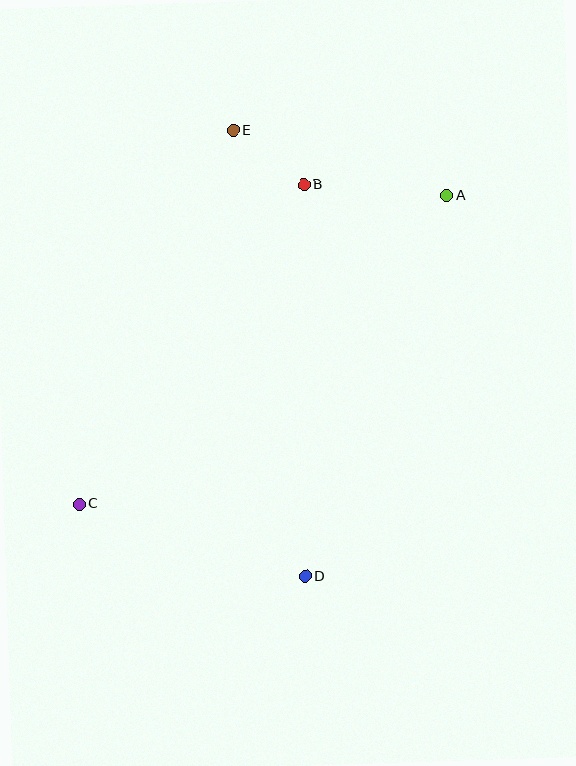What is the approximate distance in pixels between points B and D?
The distance between B and D is approximately 392 pixels.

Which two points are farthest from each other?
Points A and C are farthest from each other.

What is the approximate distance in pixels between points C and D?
The distance between C and D is approximately 237 pixels.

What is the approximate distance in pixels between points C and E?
The distance between C and E is approximately 404 pixels.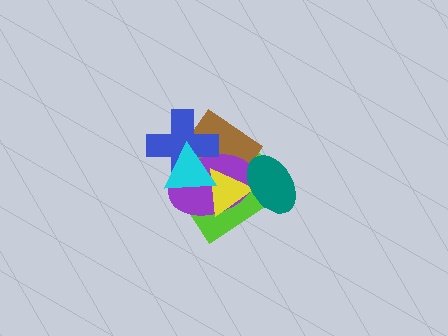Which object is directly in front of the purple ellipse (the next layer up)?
The yellow triangle is directly in front of the purple ellipse.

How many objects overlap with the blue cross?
4 objects overlap with the blue cross.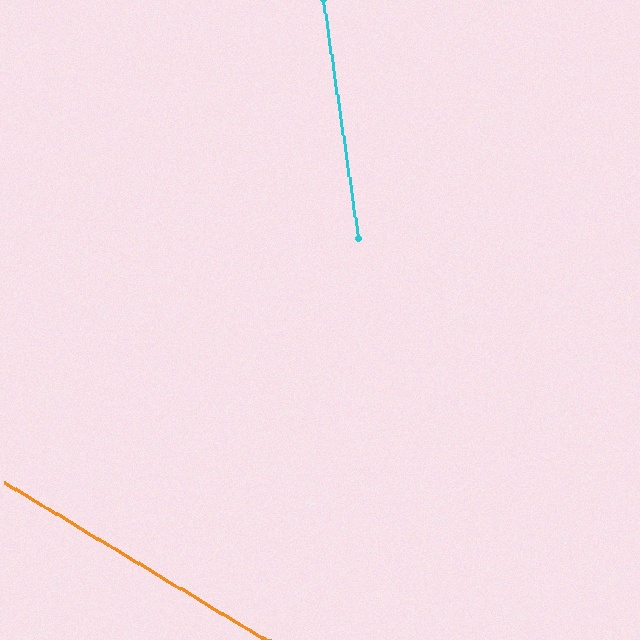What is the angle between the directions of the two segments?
Approximately 51 degrees.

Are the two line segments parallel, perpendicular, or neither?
Neither parallel nor perpendicular — they differ by about 51°.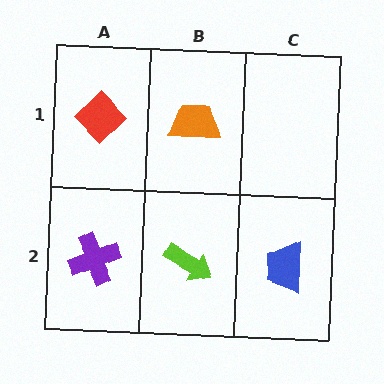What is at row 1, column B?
An orange trapezoid.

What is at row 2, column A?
A purple cross.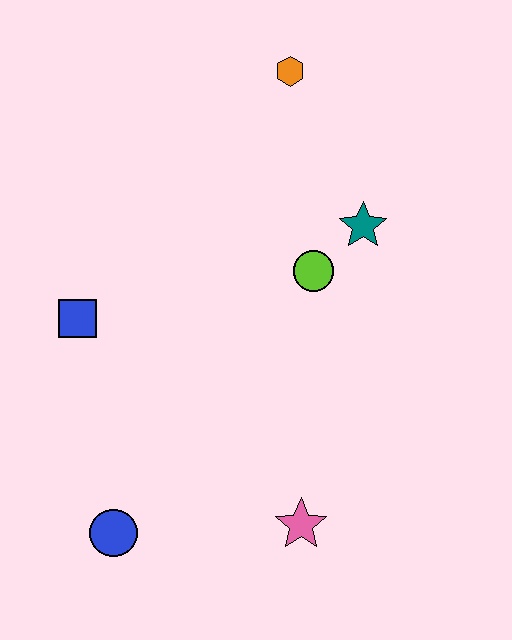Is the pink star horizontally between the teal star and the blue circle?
Yes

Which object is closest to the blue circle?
The pink star is closest to the blue circle.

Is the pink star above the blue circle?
Yes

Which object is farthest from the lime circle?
The blue circle is farthest from the lime circle.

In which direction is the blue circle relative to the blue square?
The blue circle is below the blue square.